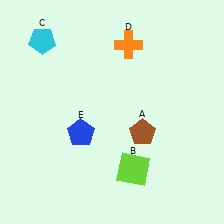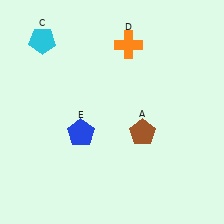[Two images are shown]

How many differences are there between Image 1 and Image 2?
There is 1 difference between the two images.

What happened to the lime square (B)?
The lime square (B) was removed in Image 2. It was in the bottom-right area of Image 1.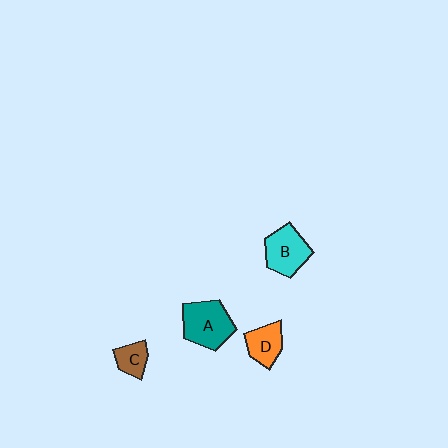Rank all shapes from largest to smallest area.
From largest to smallest: A (teal), B (cyan), D (orange), C (brown).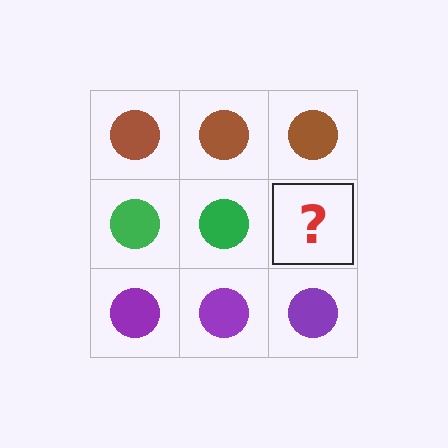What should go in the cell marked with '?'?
The missing cell should contain a green circle.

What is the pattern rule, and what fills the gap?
The rule is that each row has a consistent color. The gap should be filled with a green circle.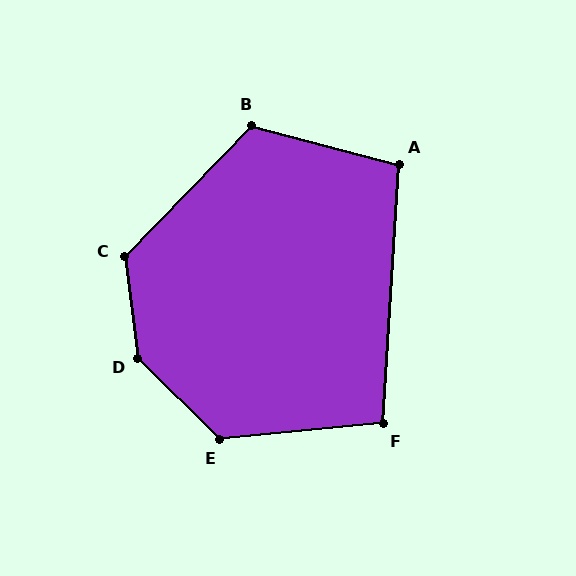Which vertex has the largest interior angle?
D, at approximately 142 degrees.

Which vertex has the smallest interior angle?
F, at approximately 99 degrees.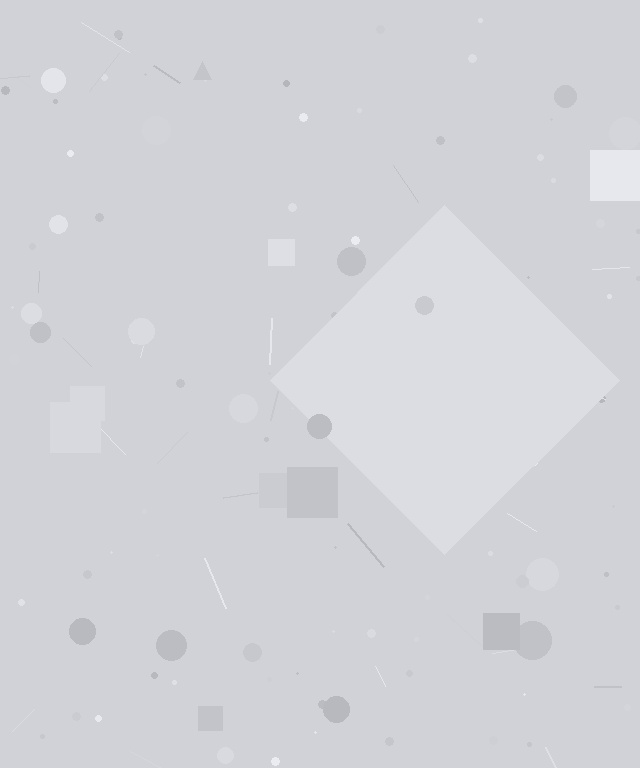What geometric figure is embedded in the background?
A diamond is embedded in the background.